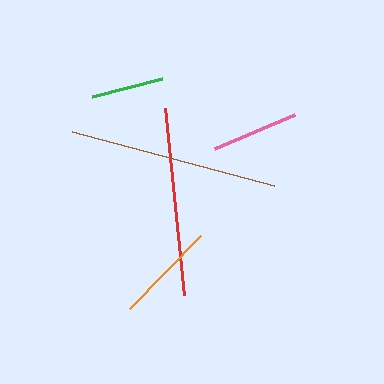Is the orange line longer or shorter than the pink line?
The orange line is longer than the pink line.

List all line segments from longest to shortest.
From longest to shortest: brown, red, orange, pink, green.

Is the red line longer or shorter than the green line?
The red line is longer than the green line.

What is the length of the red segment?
The red segment is approximately 188 pixels long.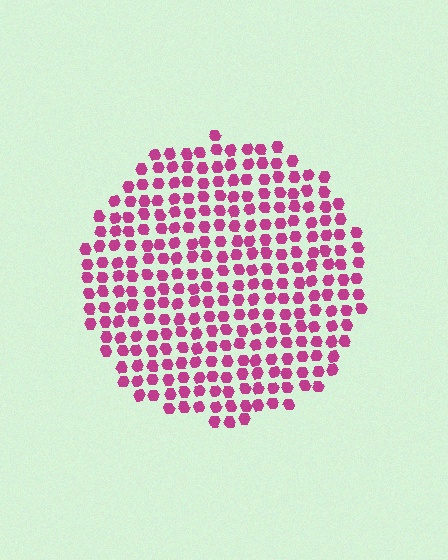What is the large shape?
The large shape is a circle.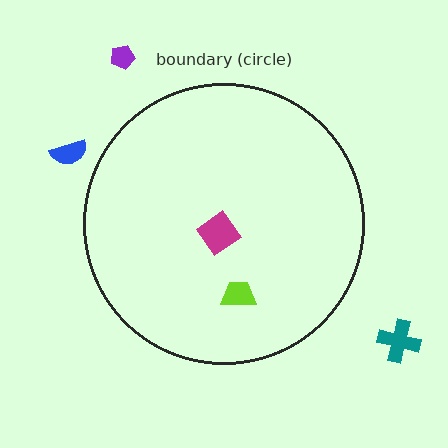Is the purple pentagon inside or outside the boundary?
Outside.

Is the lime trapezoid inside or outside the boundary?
Inside.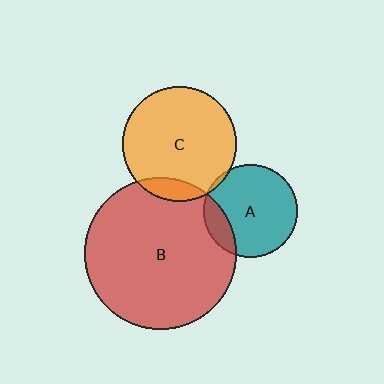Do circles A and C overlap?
Yes.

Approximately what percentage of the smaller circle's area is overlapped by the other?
Approximately 5%.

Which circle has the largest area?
Circle B (red).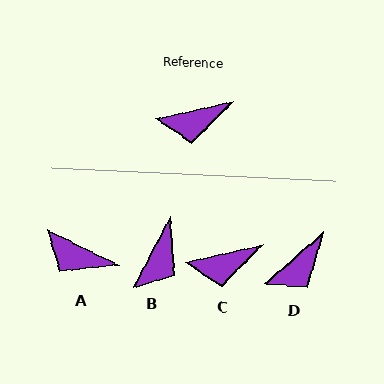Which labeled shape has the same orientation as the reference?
C.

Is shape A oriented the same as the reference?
No, it is off by about 39 degrees.